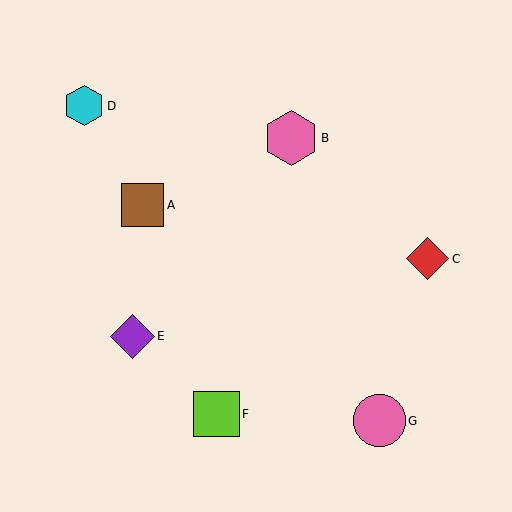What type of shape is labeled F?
Shape F is a lime square.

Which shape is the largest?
The pink hexagon (labeled B) is the largest.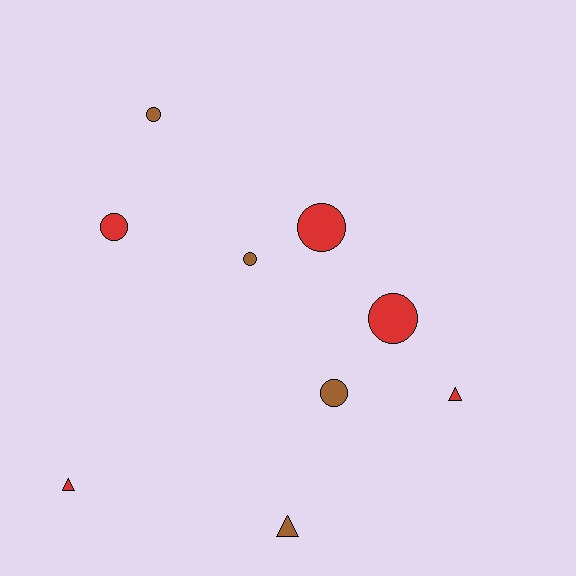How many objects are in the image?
There are 9 objects.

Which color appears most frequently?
Red, with 5 objects.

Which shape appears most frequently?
Circle, with 6 objects.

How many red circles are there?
There are 3 red circles.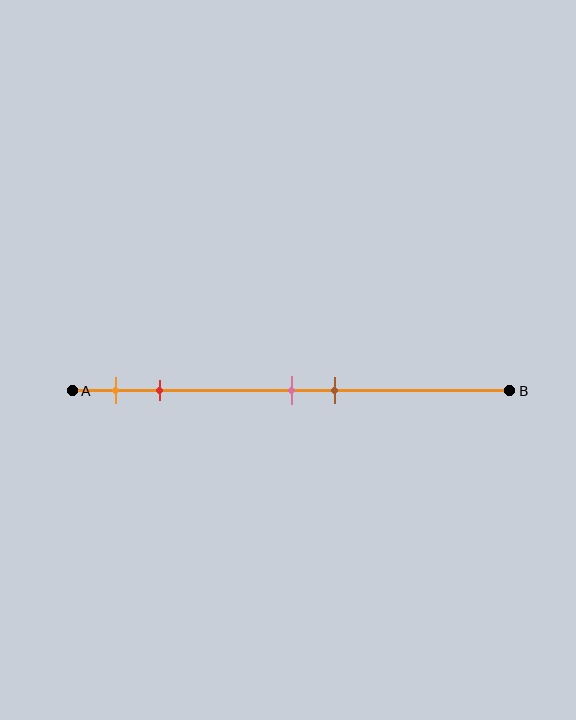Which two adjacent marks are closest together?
The pink and brown marks are the closest adjacent pair.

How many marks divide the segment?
There are 4 marks dividing the segment.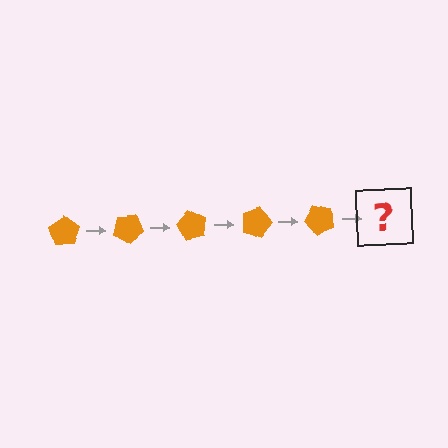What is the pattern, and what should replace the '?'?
The pattern is that the pentagon rotates 30 degrees each step. The '?' should be an orange pentagon rotated 150 degrees.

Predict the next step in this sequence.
The next step is an orange pentagon rotated 150 degrees.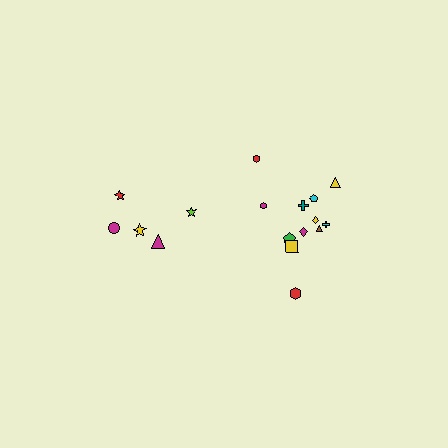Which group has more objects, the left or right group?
The right group.